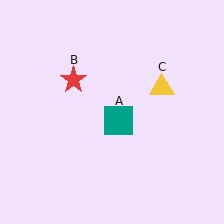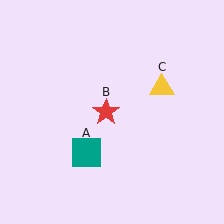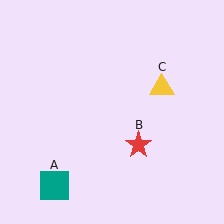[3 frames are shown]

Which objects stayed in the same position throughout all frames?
Yellow triangle (object C) remained stationary.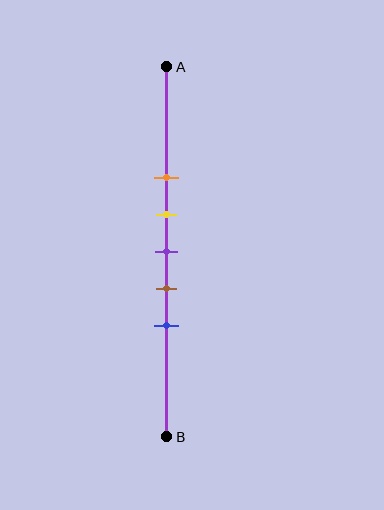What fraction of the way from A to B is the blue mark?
The blue mark is approximately 70% (0.7) of the way from A to B.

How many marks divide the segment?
There are 5 marks dividing the segment.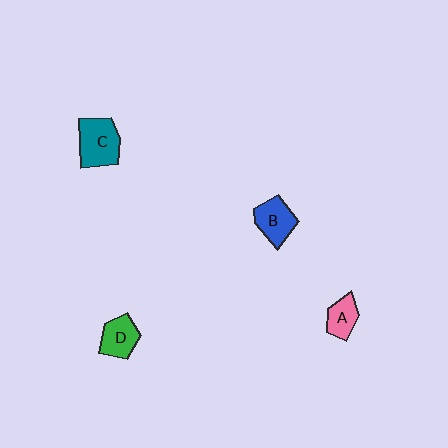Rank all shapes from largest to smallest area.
From largest to smallest: C (teal), B (blue), D (green), A (pink).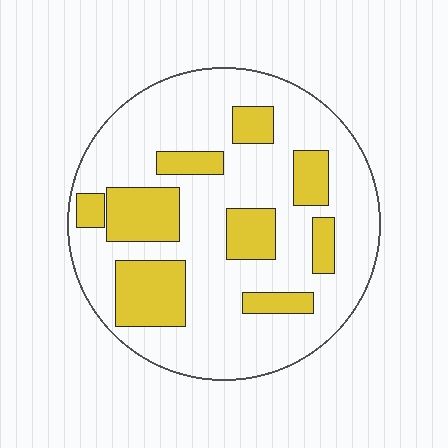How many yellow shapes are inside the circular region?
9.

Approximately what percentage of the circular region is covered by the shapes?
Approximately 25%.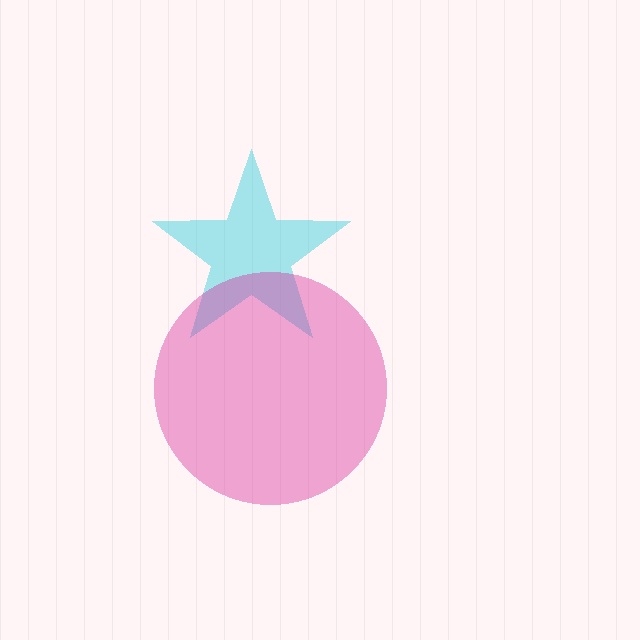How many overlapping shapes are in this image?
There are 2 overlapping shapes in the image.